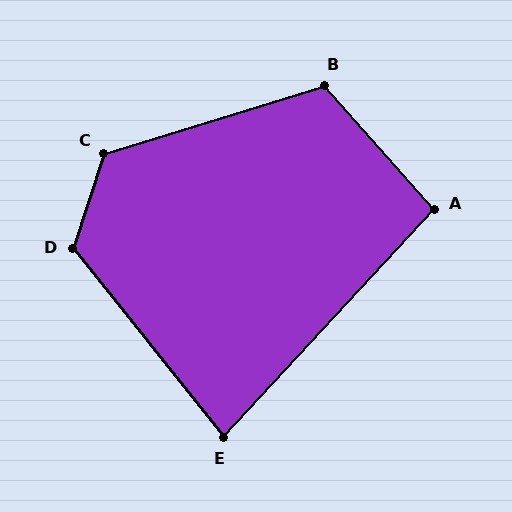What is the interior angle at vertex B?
Approximately 114 degrees (obtuse).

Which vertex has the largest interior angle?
C, at approximately 125 degrees.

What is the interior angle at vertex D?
Approximately 123 degrees (obtuse).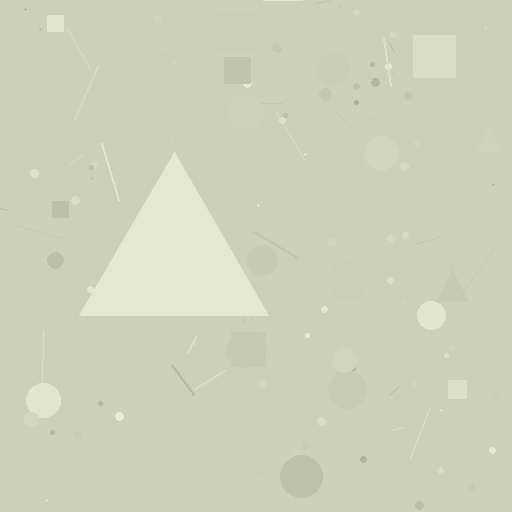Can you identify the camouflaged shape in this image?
The camouflaged shape is a triangle.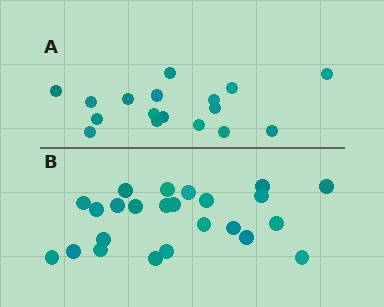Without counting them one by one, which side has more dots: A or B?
Region B (the bottom region) has more dots.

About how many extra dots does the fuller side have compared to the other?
Region B has roughly 8 or so more dots than region A.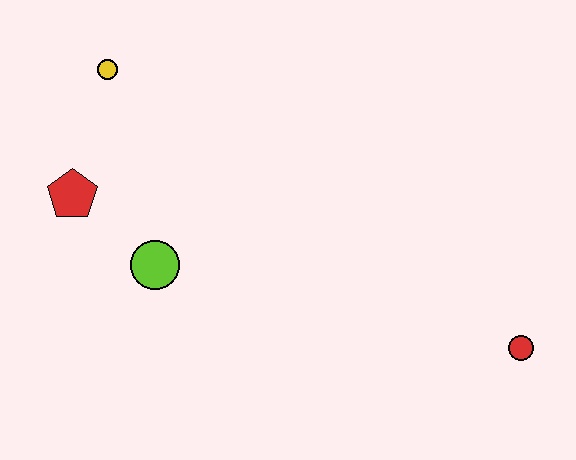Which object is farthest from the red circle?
The yellow circle is farthest from the red circle.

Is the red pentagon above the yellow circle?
No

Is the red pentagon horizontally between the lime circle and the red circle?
No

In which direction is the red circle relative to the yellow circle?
The red circle is to the right of the yellow circle.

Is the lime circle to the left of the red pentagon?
No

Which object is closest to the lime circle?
The red pentagon is closest to the lime circle.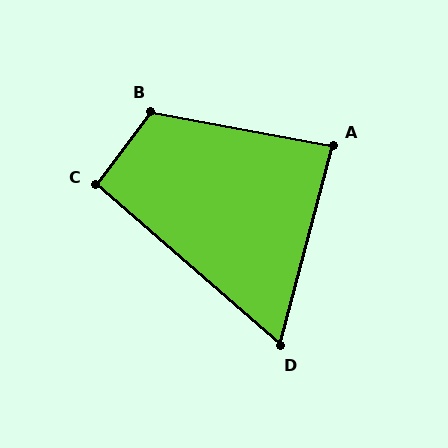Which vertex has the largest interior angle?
B, at approximately 116 degrees.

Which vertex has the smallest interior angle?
D, at approximately 64 degrees.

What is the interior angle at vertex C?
Approximately 94 degrees (approximately right).